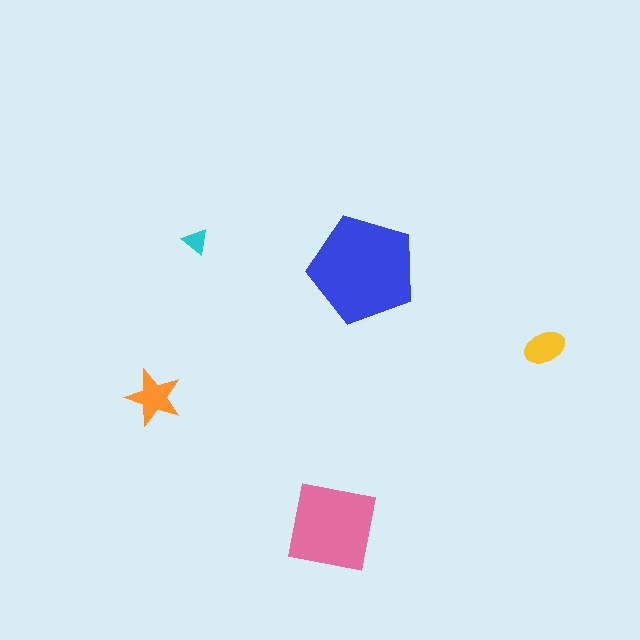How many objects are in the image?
There are 5 objects in the image.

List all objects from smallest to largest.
The cyan triangle, the yellow ellipse, the orange star, the pink square, the blue pentagon.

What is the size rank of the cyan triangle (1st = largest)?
5th.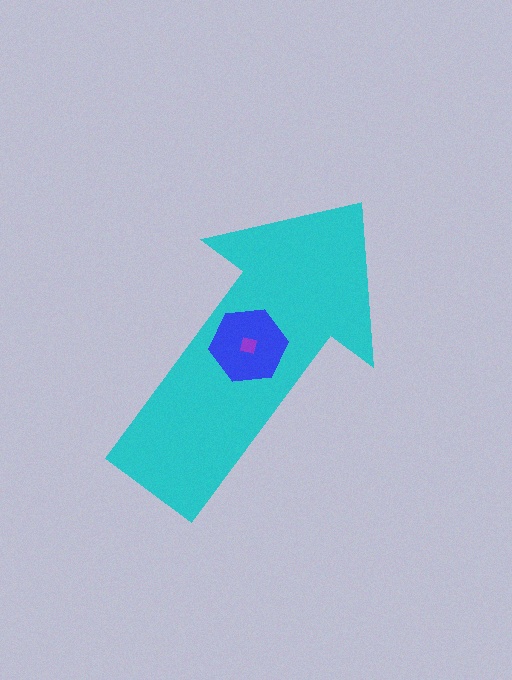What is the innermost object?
The purple square.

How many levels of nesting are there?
3.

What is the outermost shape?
The cyan arrow.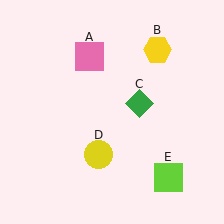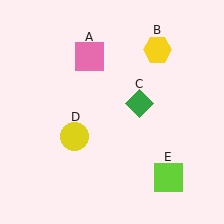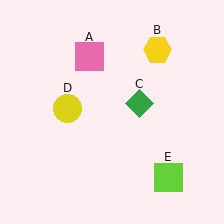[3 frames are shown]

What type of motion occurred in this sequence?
The yellow circle (object D) rotated clockwise around the center of the scene.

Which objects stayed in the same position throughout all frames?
Pink square (object A) and yellow hexagon (object B) and green diamond (object C) and lime square (object E) remained stationary.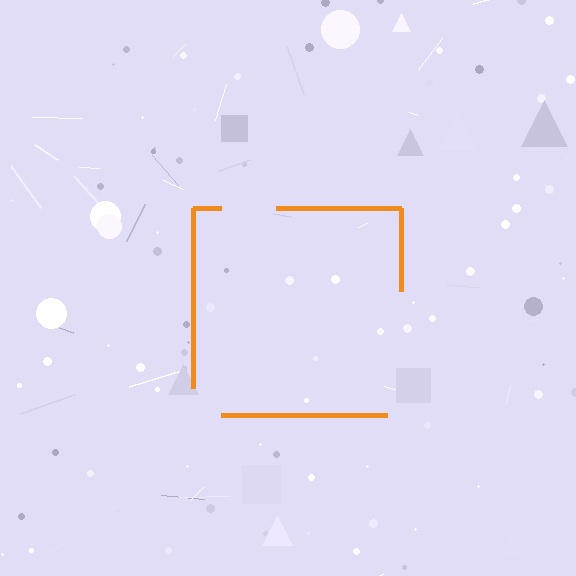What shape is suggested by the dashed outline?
The dashed outline suggests a square.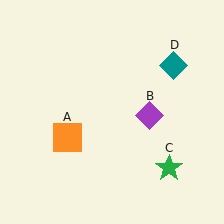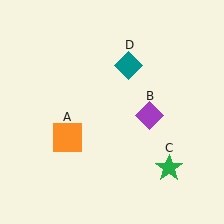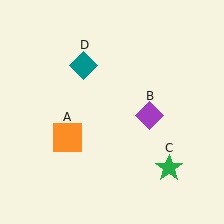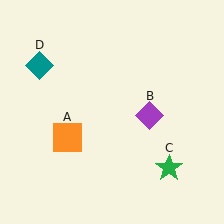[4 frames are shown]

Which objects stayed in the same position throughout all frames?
Orange square (object A) and purple diamond (object B) and green star (object C) remained stationary.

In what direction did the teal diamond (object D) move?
The teal diamond (object D) moved left.